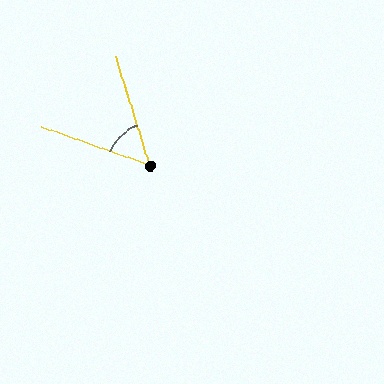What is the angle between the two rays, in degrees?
Approximately 53 degrees.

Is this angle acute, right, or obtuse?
It is acute.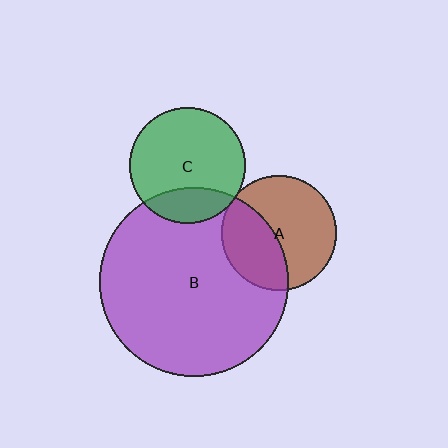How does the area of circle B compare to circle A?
Approximately 2.7 times.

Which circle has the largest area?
Circle B (purple).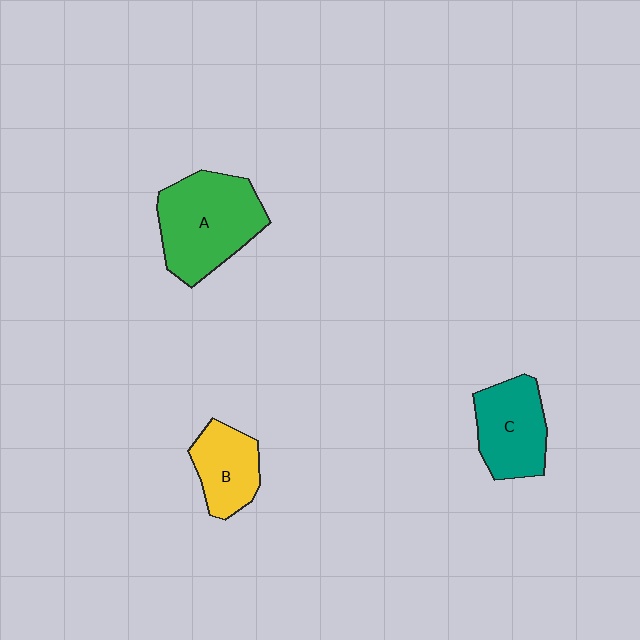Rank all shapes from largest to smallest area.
From largest to smallest: A (green), C (teal), B (yellow).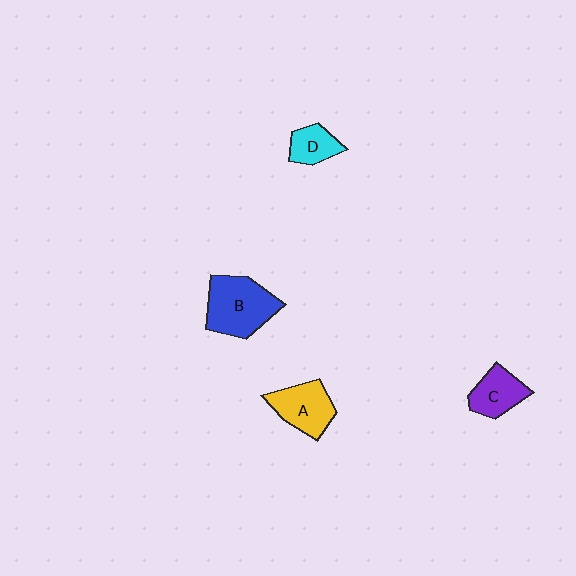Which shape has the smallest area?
Shape D (cyan).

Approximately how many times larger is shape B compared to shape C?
Approximately 1.7 times.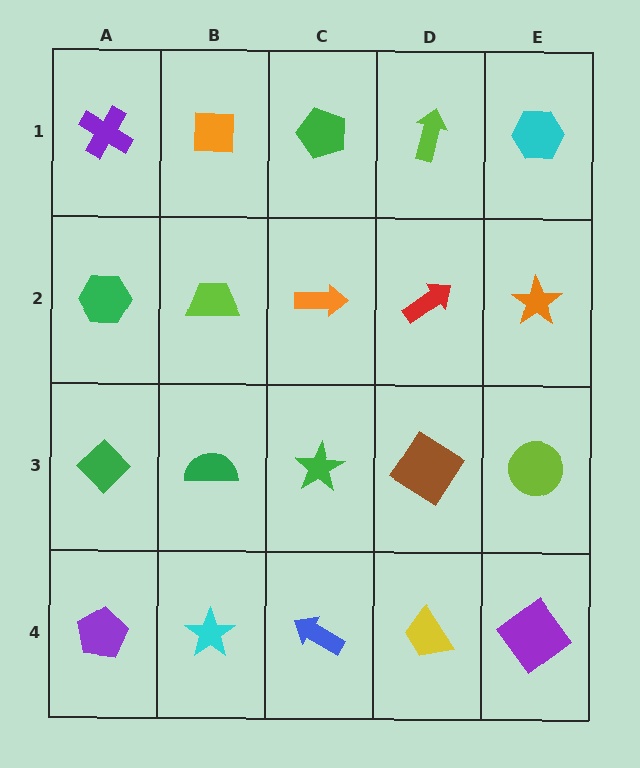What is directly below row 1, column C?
An orange arrow.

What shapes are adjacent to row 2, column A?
A purple cross (row 1, column A), a green diamond (row 3, column A), a lime trapezoid (row 2, column B).